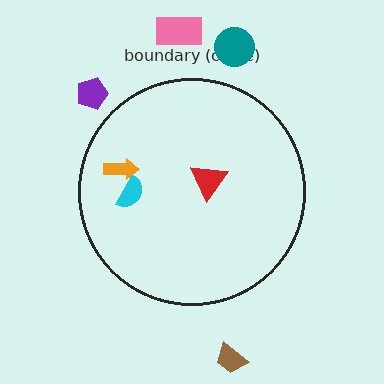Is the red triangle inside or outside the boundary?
Inside.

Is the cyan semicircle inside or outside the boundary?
Inside.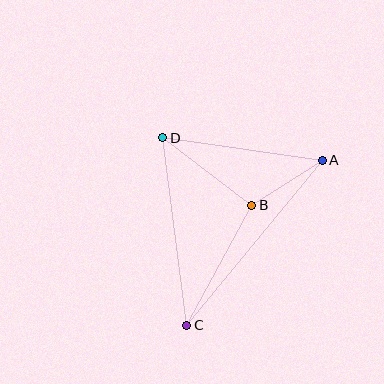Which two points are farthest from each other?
Points A and C are farthest from each other.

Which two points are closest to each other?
Points A and B are closest to each other.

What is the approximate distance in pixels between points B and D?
The distance between B and D is approximately 112 pixels.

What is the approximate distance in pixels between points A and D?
The distance between A and D is approximately 161 pixels.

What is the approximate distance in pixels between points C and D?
The distance between C and D is approximately 190 pixels.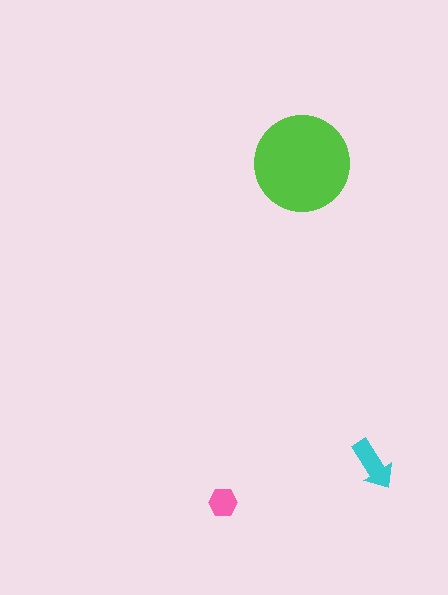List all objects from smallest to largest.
The pink hexagon, the cyan arrow, the lime circle.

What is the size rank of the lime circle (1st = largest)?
1st.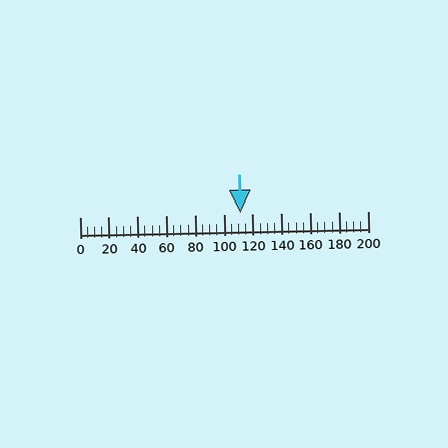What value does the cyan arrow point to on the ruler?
The cyan arrow points to approximately 112.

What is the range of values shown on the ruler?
The ruler shows values from 0 to 200.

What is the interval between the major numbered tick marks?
The major tick marks are spaced 20 units apart.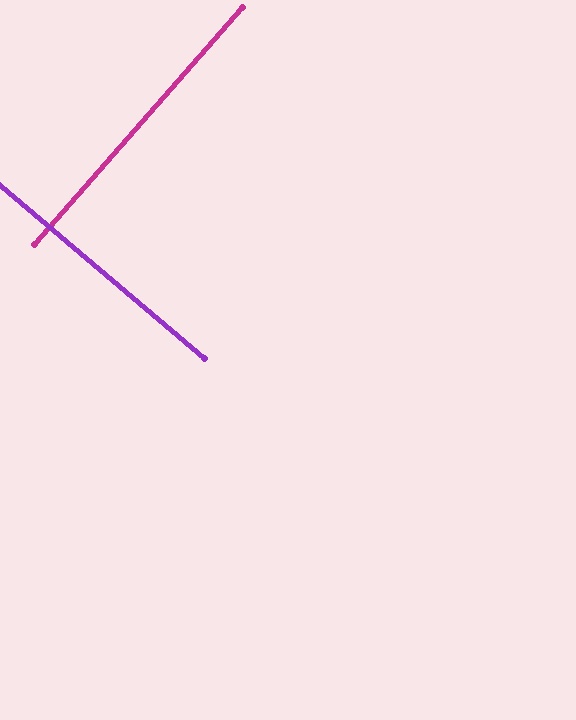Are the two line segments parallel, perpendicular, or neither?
Perpendicular — they meet at approximately 89°.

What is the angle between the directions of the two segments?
Approximately 89 degrees.